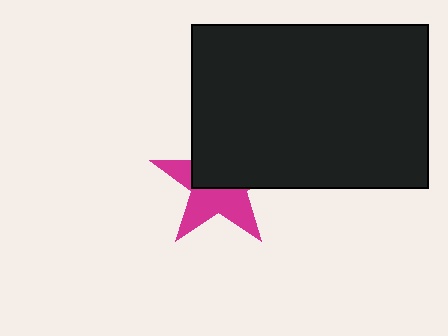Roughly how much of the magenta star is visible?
About half of it is visible (roughly 49%).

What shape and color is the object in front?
The object in front is a black rectangle.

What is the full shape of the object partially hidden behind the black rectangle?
The partially hidden object is a magenta star.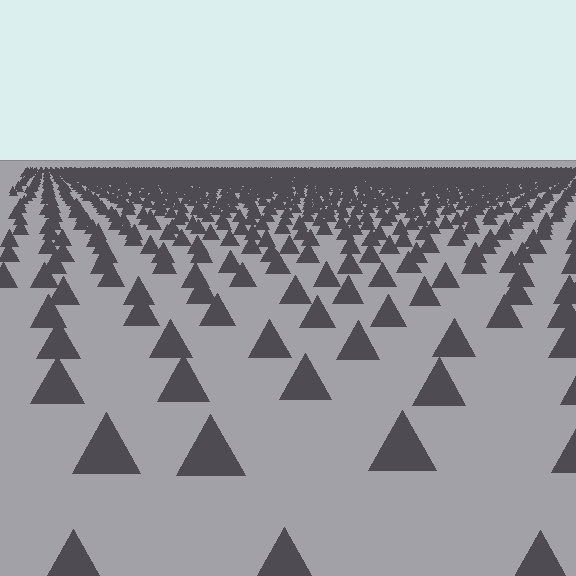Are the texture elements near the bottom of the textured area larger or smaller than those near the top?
Larger. Near the bottom, elements are closer to the viewer and appear at a bigger on-screen size.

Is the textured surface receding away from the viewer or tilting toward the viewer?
The surface is receding away from the viewer. Texture elements get smaller and denser toward the top.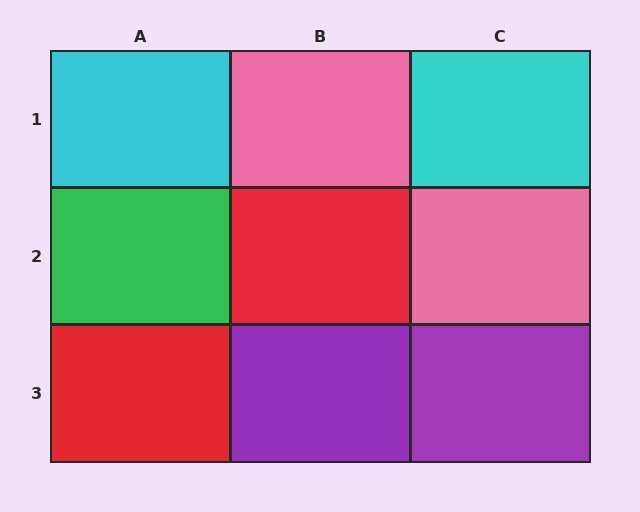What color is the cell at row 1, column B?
Pink.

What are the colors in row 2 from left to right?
Green, red, pink.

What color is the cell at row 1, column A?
Cyan.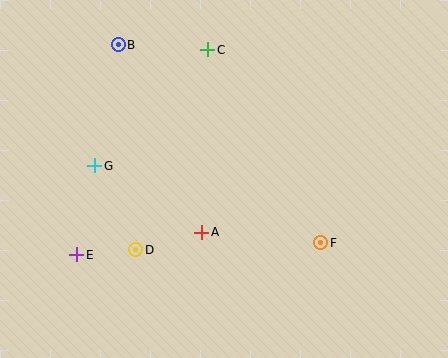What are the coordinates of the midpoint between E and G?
The midpoint between E and G is at (86, 210).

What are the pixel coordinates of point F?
Point F is at (321, 243).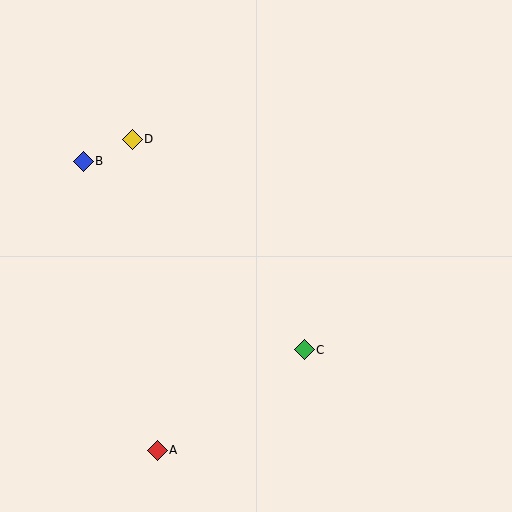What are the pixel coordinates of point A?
Point A is at (157, 450).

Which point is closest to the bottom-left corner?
Point A is closest to the bottom-left corner.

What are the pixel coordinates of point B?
Point B is at (83, 161).